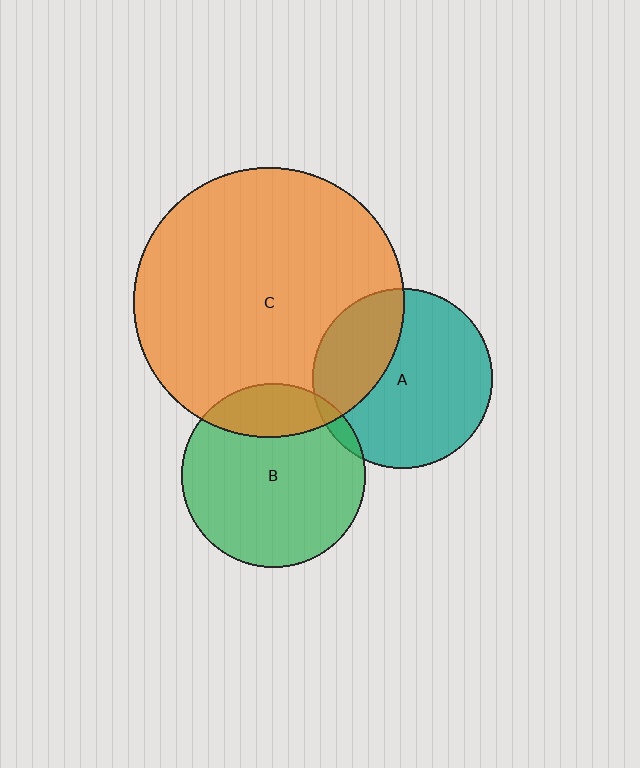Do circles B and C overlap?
Yes.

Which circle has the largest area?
Circle C (orange).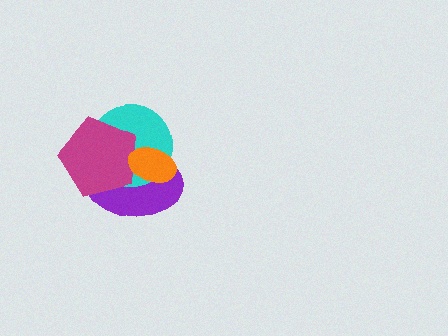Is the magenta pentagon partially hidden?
Yes, it is partially covered by another shape.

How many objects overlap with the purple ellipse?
3 objects overlap with the purple ellipse.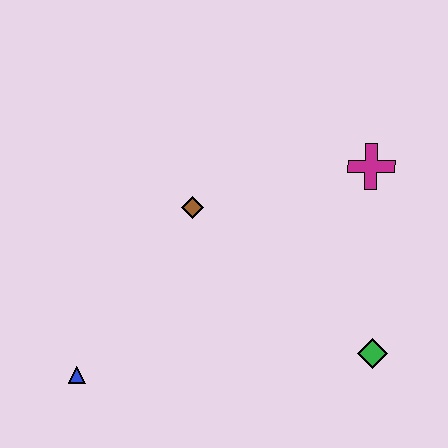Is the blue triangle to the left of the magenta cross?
Yes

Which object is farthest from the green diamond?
The blue triangle is farthest from the green diamond.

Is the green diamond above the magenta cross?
No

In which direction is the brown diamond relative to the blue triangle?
The brown diamond is above the blue triangle.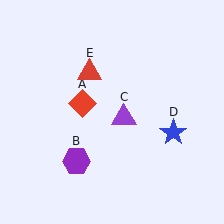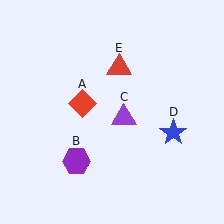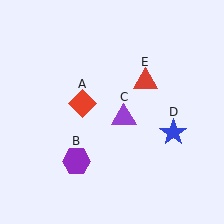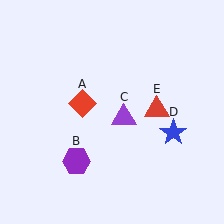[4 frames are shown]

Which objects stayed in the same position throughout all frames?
Red diamond (object A) and purple hexagon (object B) and purple triangle (object C) and blue star (object D) remained stationary.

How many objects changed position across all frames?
1 object changed position: red triangle (object E).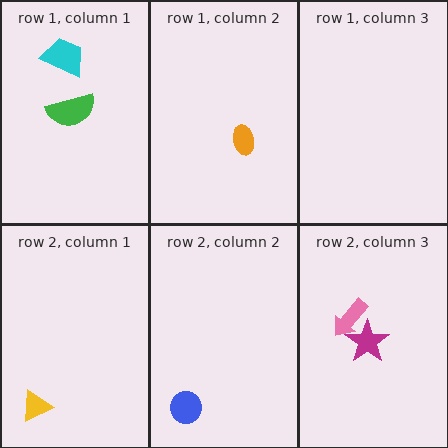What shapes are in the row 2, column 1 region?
The yellow triangle.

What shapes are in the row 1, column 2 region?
The orange ellipse.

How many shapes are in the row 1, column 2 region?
1.